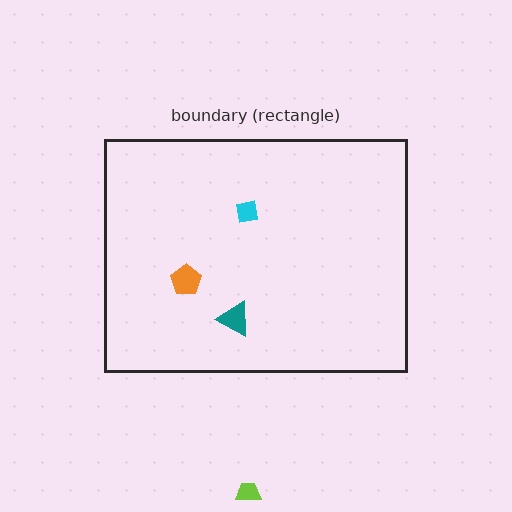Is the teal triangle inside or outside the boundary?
Inside.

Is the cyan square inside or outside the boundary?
Inside.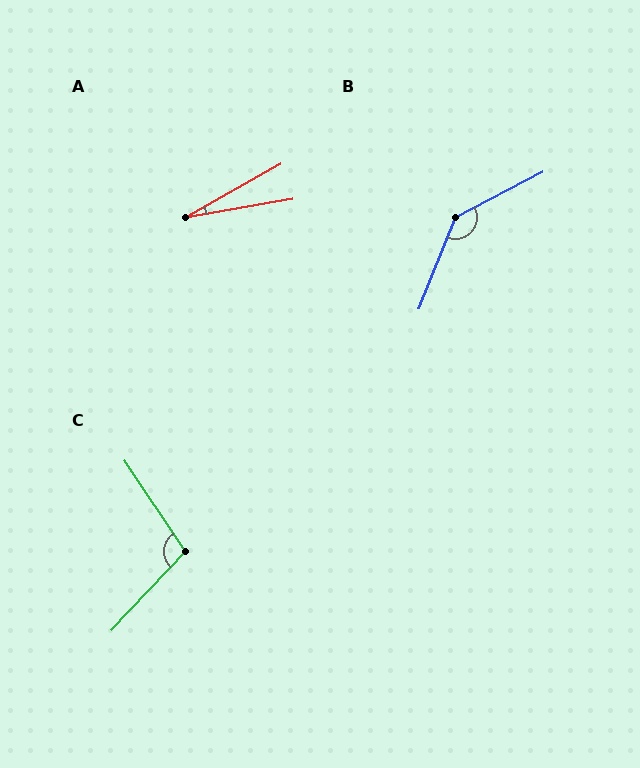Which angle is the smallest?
A, at approximately 20 degrees.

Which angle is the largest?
B, at approximately 139 degrees.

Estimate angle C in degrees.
Approximately 103 degrees.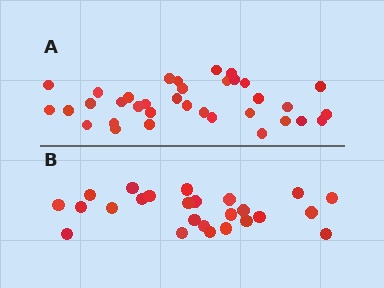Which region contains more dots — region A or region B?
Region A (the top region) has more dots.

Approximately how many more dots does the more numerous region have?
Region A has roughly 10 or so more dots than region B.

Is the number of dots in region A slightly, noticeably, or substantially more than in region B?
Region A has noticeably more, but not dramatically so. The ratio is roughly 1.4 to 1.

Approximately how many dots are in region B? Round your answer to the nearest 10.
About 20 dots. (The exact count is 25, which rounds to 20.)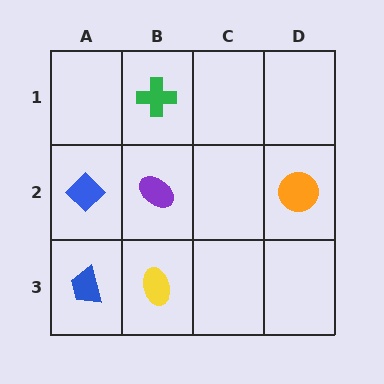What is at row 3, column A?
A blue trapezoid.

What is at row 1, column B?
A green cross.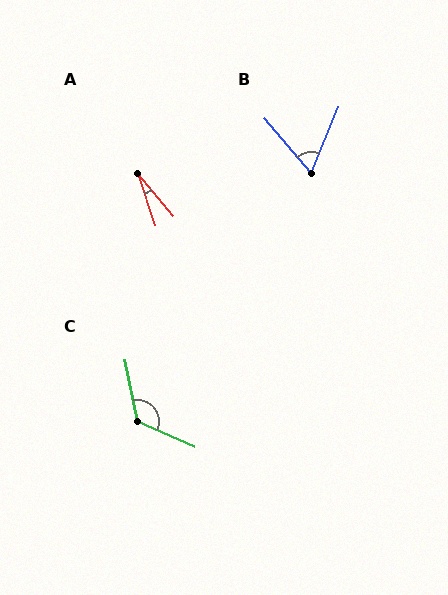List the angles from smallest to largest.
A (22°), B (62°), C (125°).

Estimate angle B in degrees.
Approximately 62 degrees.